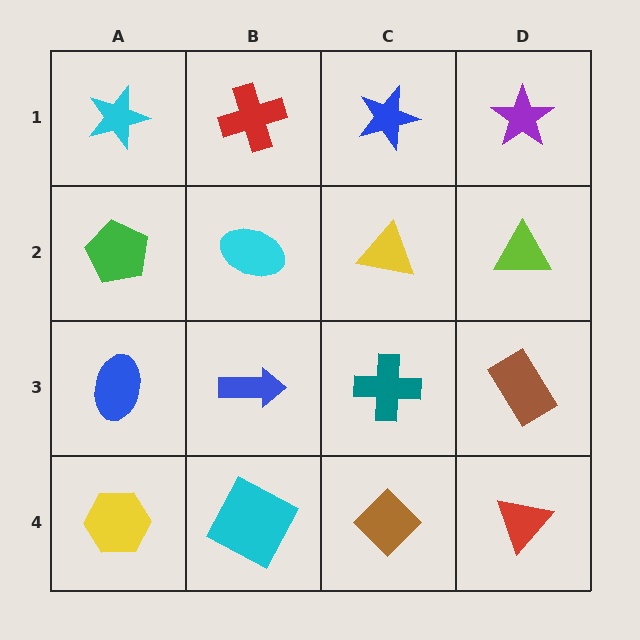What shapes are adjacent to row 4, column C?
A teal cross (row 3, column C), a cyan square (row 4, column B), a red triangle (row 4, column D).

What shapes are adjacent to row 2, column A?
A cyan star (row 1, column A), a blue ellipse (row 3, column A), a cyan ellipse (row 2, column B).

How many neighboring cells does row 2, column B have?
4.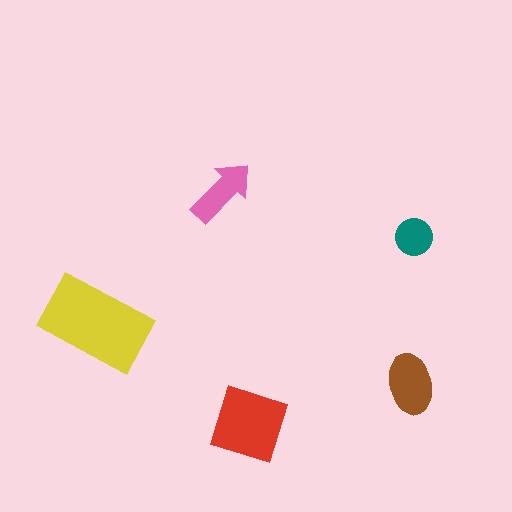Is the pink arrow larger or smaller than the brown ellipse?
Smaller.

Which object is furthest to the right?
The teal circle is rightmost.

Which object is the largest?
The yellow rectangle.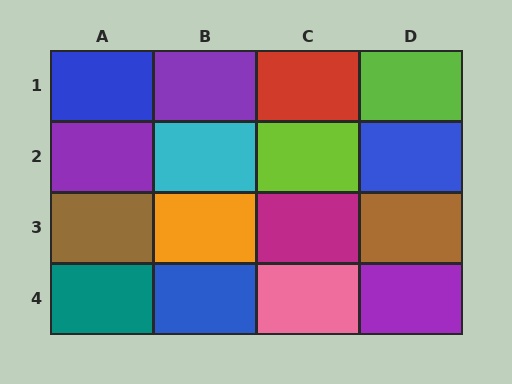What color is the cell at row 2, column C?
Lime.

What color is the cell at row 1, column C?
Red.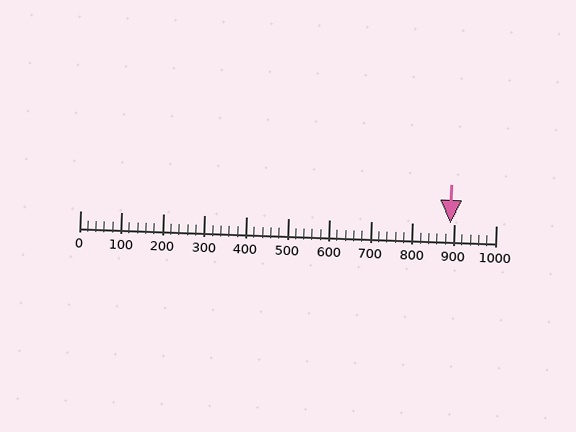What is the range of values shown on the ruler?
The ruler shows values from 0 to 1000.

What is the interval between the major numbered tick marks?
The major tick marks are spaced 100 units apart.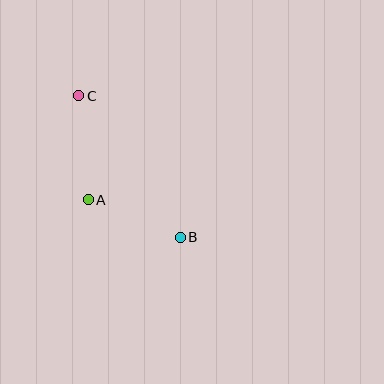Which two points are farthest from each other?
Points B and C are farthest from each other.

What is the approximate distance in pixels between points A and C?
The distance between A and C is approximately 104 pixels.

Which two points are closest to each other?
Points A and B are closest to each other.